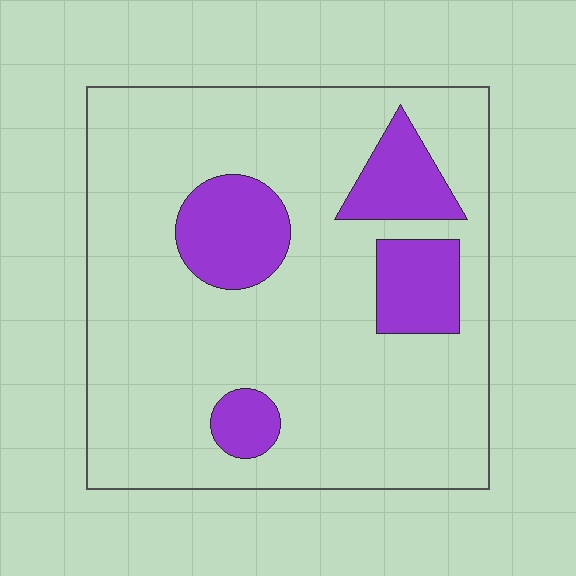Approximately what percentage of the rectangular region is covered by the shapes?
Approximately 20%.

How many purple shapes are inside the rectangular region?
4.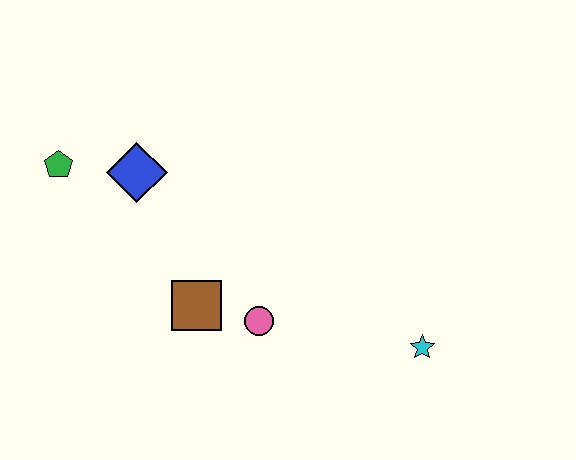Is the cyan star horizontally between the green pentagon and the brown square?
No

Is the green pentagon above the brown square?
Yes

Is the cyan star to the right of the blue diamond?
Yes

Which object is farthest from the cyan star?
The green pentagon is farthest from the cyan star.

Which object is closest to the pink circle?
The brown square is closest to the pink circle.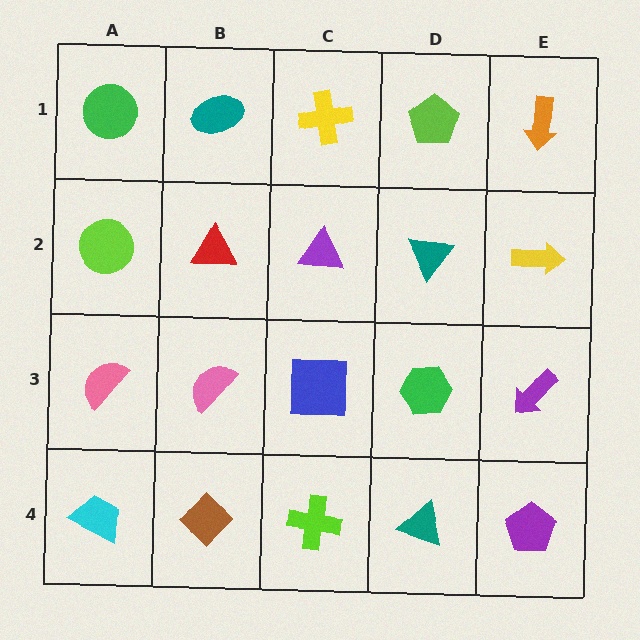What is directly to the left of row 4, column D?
A lime cross.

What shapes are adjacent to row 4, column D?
A green hexagon (row 3, column D), a lime cross (row 4, column C), a purple pentagon (row 4, column E).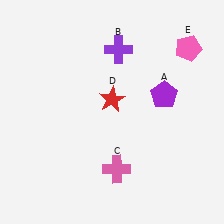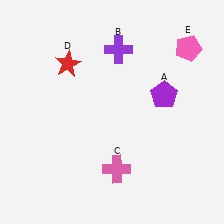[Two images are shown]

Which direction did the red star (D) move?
The red star (D) moved left.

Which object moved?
The red star (D) moved left.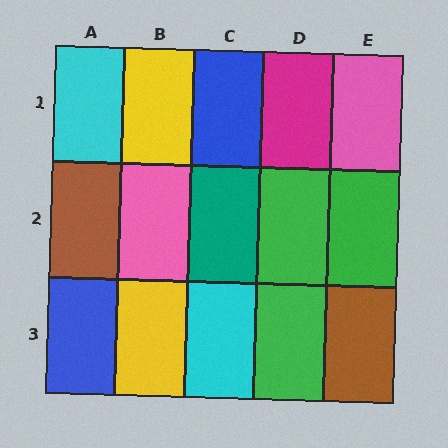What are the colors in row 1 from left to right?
Cyan, yellow, blue, magenta, pink.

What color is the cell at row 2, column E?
Green.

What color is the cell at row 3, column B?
Yellow.